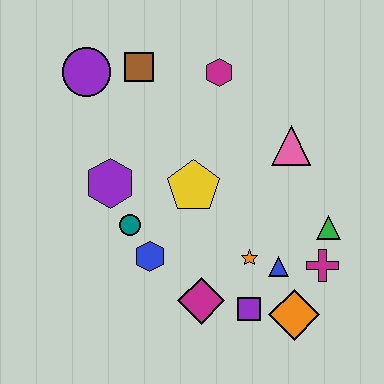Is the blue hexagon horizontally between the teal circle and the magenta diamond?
Yes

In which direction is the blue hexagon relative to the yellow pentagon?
The blue hexagon is below the yellow pentagon.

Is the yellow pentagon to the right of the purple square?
No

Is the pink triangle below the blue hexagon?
No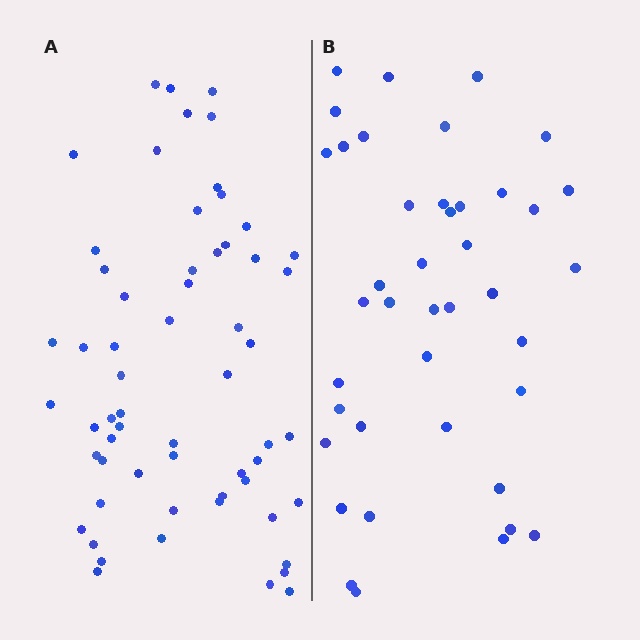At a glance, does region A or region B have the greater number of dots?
Region A (the left region) has more dots.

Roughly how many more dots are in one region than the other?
Region A has approximately 20 more dots than region B.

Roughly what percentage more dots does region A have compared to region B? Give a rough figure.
About 45% more.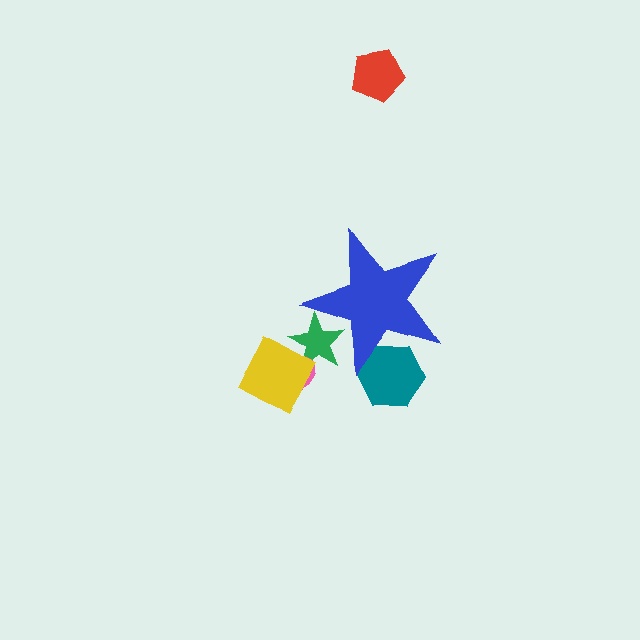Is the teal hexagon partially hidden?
Yes, the teal hexagon is partially hidden behind the blue star.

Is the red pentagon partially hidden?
No, the red pentagon is fully visible.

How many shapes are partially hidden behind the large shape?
2 shapes are partially hidden.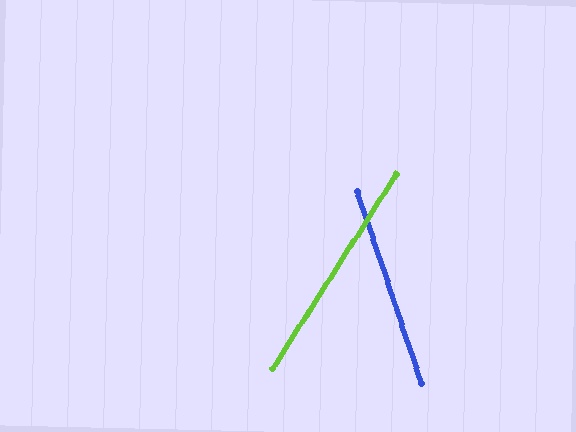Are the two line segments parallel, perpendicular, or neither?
Neither parallel nor perpendicular — they differ by about 51°.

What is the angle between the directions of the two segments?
Approximately 51 degrees.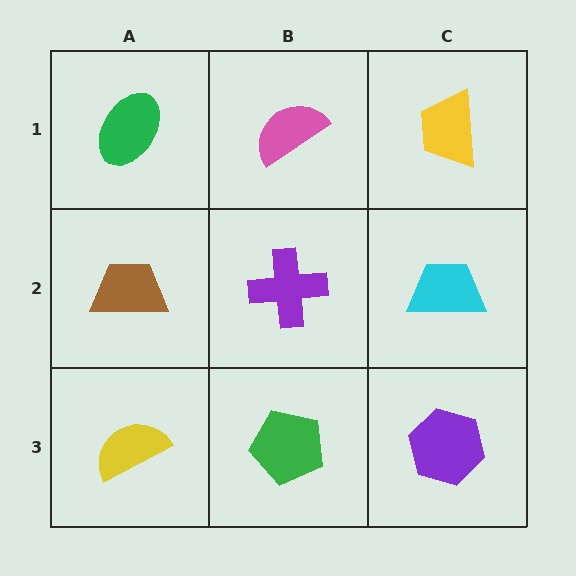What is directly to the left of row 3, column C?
A green pentagon.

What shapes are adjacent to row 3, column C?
A cyan trapezoid (row 2, column C), a green pentagon (row 3, column B).